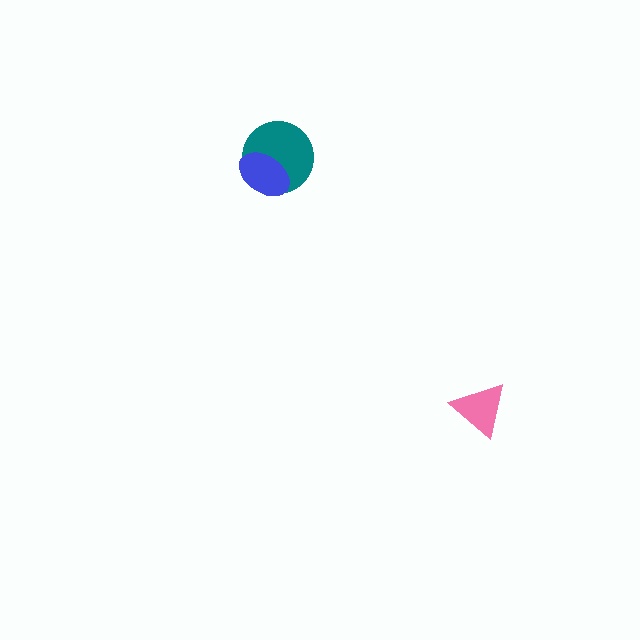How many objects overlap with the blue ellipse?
1 object overlaps with the blue ellipse.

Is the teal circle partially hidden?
Yes, it is partially covered by another shape.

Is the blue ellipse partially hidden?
No, no other shape covers it.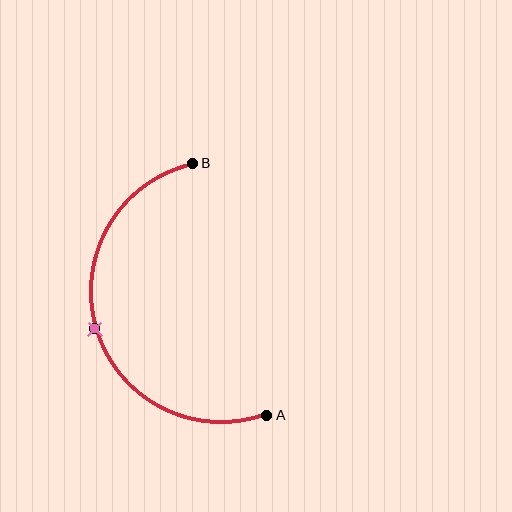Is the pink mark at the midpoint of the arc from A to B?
Yes. The pink mark lies on the arc at equal arc-length from both A and B — it is the arc midpoint.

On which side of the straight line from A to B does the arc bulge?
The arc bulges to the left of the straight line connecting A and B.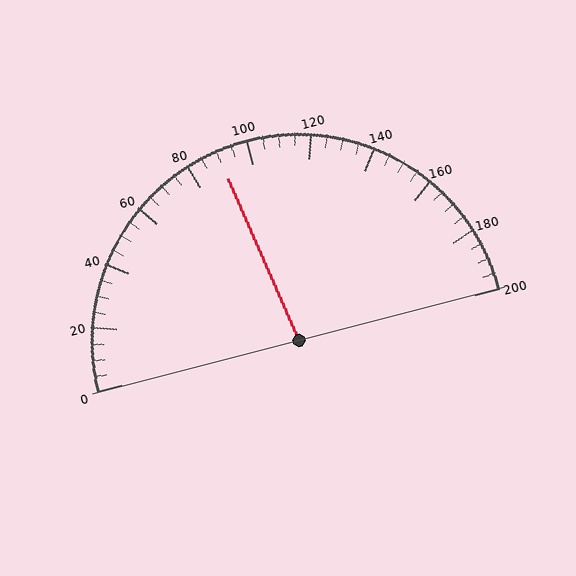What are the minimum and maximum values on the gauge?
The gauge ranges from 0 to 200.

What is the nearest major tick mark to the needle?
The nearest major tick mark is 80.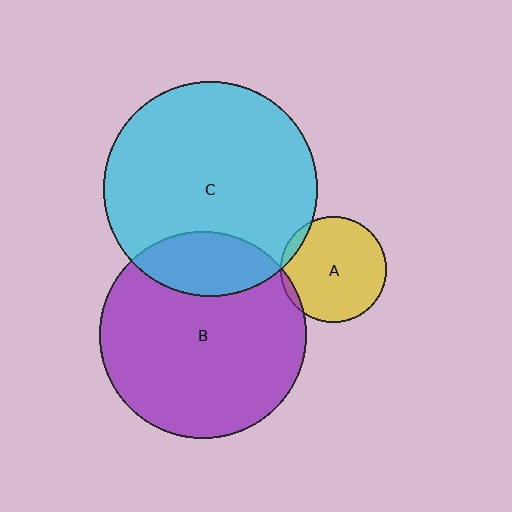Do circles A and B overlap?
Yes.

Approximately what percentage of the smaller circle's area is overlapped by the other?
Approximately 5%.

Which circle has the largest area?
Circle C (cyan).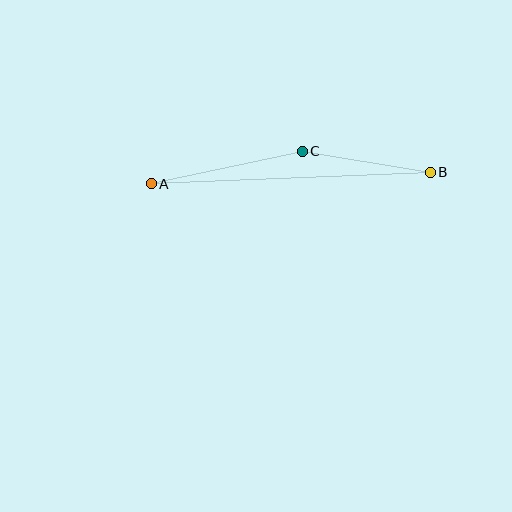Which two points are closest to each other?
Points B and C are closest to each other.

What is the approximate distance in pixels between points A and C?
The distance between A and C is approximately 154 pixels.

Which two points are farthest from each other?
Points A and B are farthest from each other.